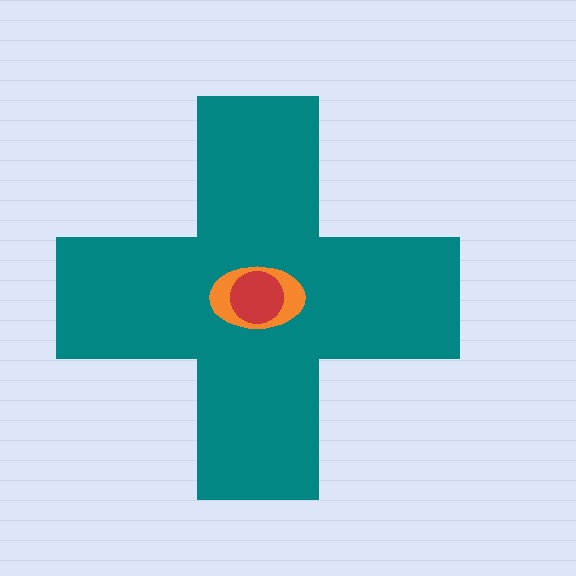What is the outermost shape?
The teal cross.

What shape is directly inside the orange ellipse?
The red circle.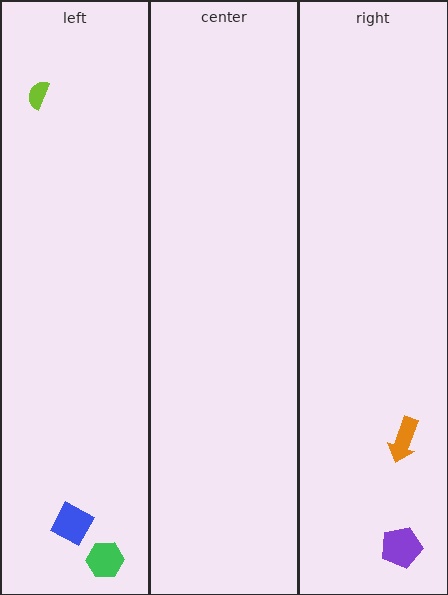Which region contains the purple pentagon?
The right region.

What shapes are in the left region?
The lime semicircle, the blue diamond, the green hexagon.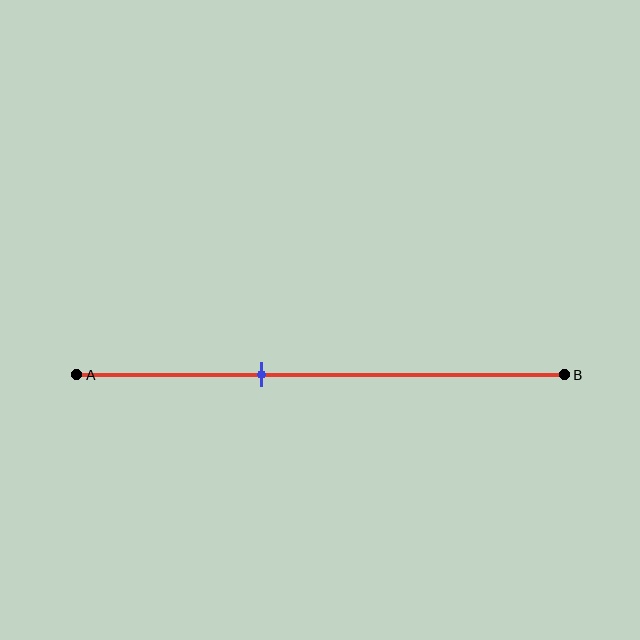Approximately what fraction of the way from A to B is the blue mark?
The blue mark is approximately 40% of the way from A to B.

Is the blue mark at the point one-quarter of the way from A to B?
No, the mark is at about 40% from A, not at the 25% one-quarter point.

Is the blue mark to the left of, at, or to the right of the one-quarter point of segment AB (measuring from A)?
The blue mark is to the right of the one-quarter point of segment AB.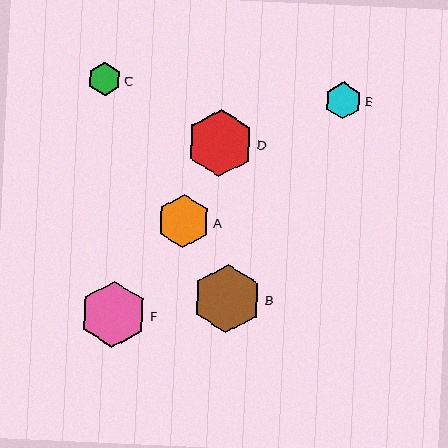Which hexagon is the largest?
Hexagon B is the largest with a size of approximately 69 pixels.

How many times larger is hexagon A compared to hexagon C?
Hexagon A is approximately 1.6 times the size of hexagon C.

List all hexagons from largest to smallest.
From largest to smallest: B, D, F, A, E, C.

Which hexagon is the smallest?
Hexagon C is the smallest with a size of approximately 33 pixels.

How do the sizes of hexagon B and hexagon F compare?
Hexagon B and hexagon F are approximately the same size.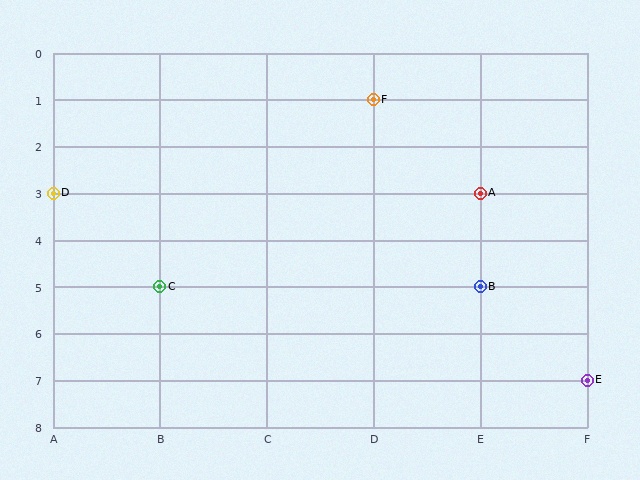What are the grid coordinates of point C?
Point C is at grid coordinates (B, 5).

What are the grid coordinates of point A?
Point A is at grid coordinates (E, 3).